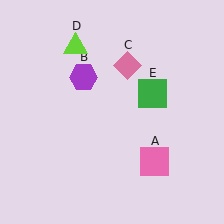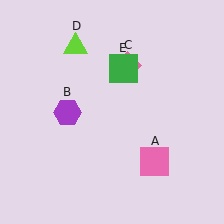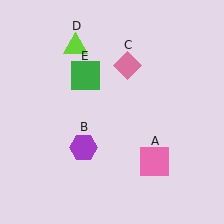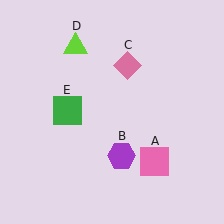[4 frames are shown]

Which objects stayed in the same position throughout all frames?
Pink square (object A) and pink diamond (object C) and lime triangle (object D) remained stationary.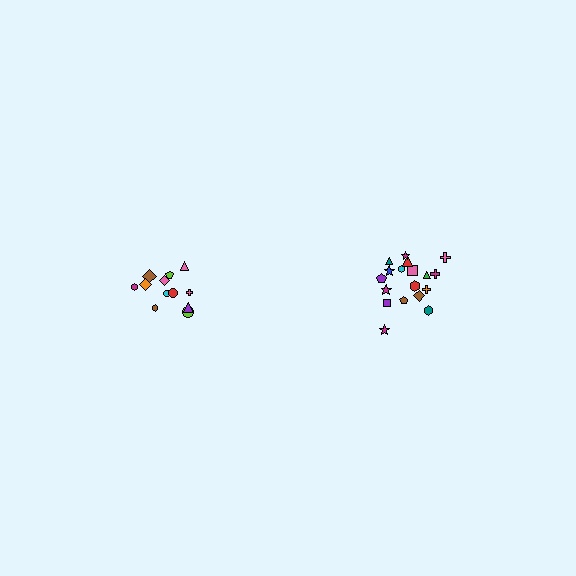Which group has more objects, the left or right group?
The right group.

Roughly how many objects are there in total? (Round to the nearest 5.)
Roughly 30 objects in total.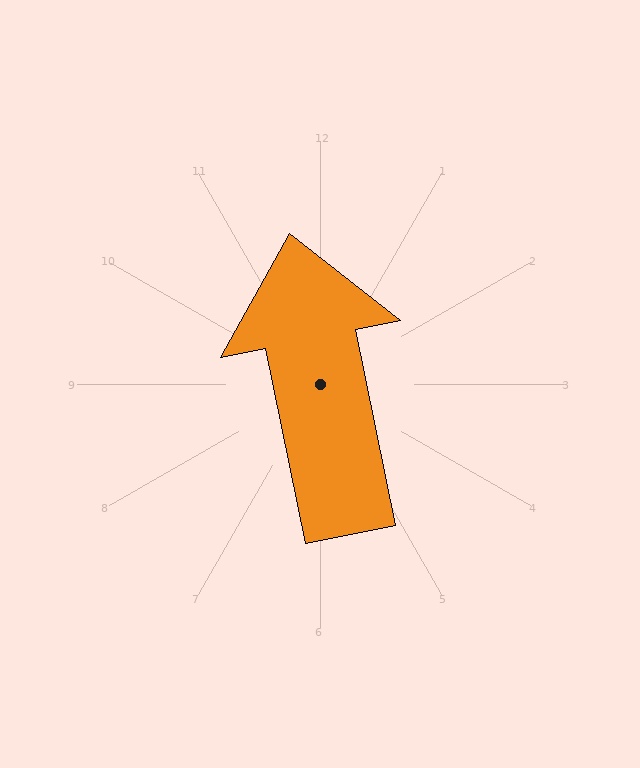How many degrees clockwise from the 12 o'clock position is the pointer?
Approximately 349 degrees.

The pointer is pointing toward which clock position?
Roughly 12 o'clock.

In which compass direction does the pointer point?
North.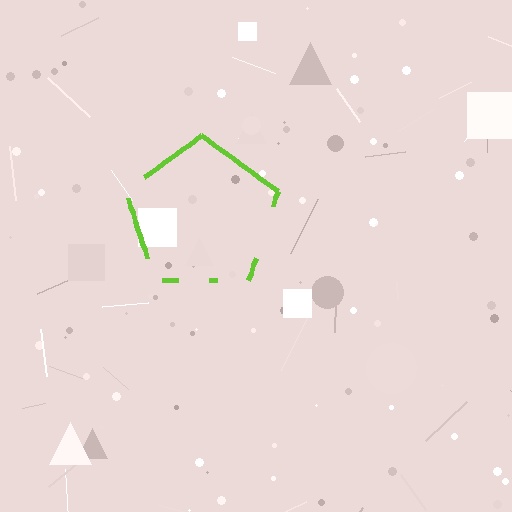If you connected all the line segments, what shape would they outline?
They would outline a pentagon.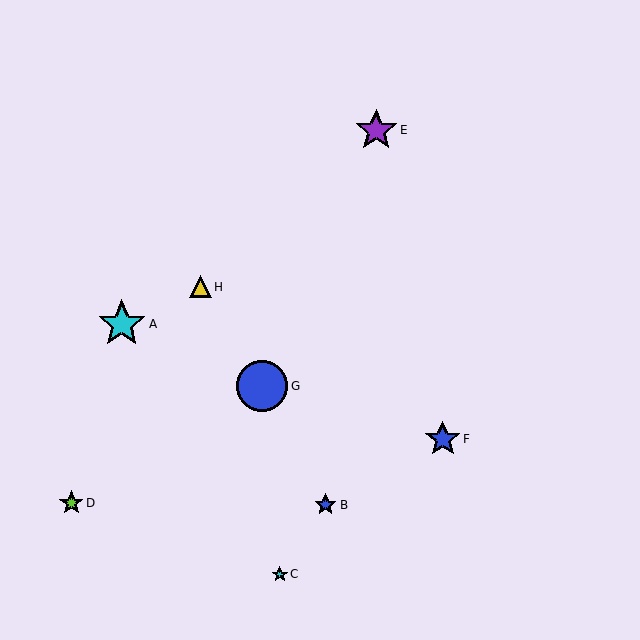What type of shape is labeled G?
Shape G is a blue circle.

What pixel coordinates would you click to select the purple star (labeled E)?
Click at (376, 130) to select the purple star E.